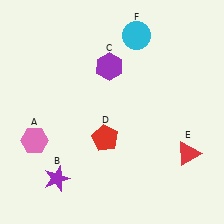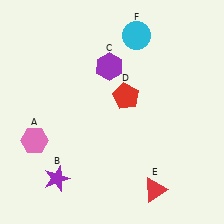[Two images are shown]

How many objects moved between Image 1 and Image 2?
2 objects moved between the two images.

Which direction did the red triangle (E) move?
The red triangle (E) moved down.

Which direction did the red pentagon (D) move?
The red pentagon (D) moved up.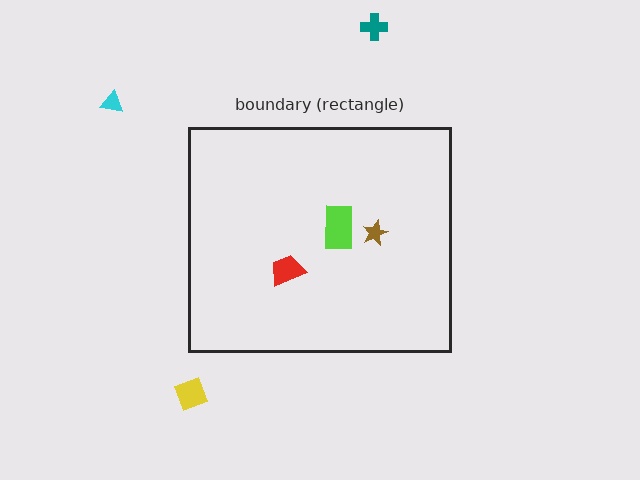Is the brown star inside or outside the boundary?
Inside.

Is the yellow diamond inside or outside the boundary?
Outside.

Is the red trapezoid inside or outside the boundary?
Inside.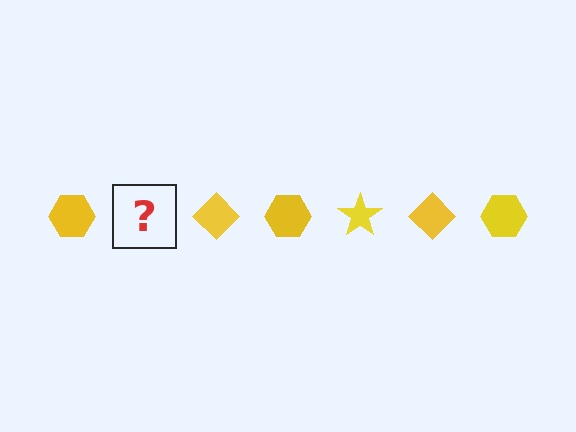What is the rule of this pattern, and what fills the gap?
The rule is that the pattern cycles through hexagon, star, diamond shapes in yellow. The gap should be filled with a yellow star.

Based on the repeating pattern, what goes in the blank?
The blank should be a yellow star.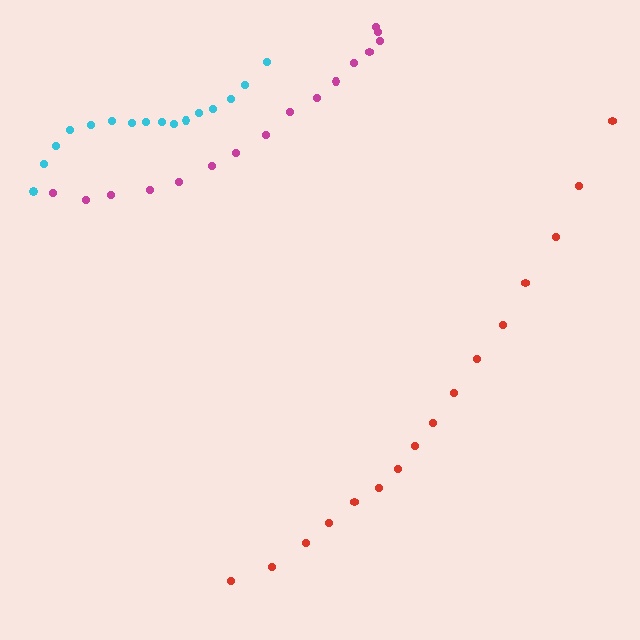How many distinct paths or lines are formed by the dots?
There are 3 distinct paths.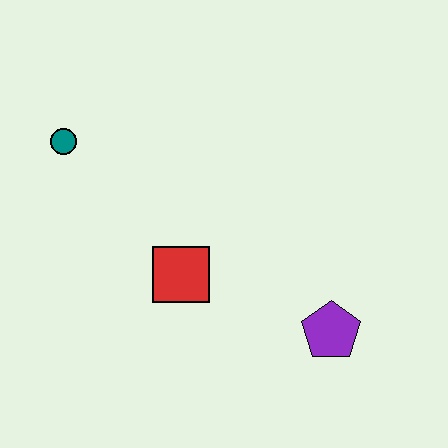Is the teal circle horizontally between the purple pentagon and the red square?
No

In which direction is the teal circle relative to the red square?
The teal circle is above the red square.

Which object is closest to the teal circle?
The red square is closest to the teal circle.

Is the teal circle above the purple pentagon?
Yes